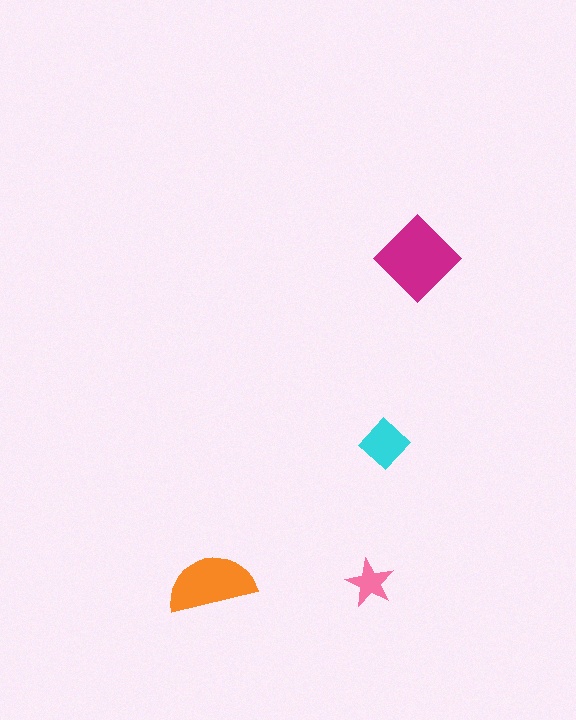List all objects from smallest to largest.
The pink star, the cyan diamond, the orange semicircle, the magenta diamond.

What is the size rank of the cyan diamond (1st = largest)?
3rd.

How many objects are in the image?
There are 4 objects in the image.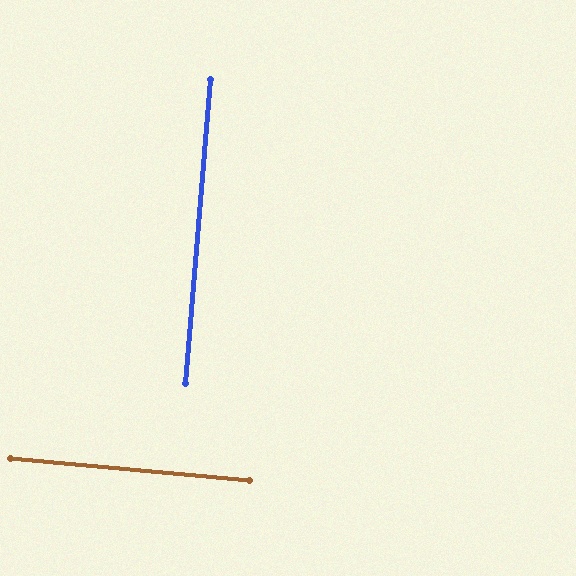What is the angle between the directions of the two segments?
Approximately 89 degrees.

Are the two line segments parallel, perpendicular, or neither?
Perpendicular — they meet at approximately 89°.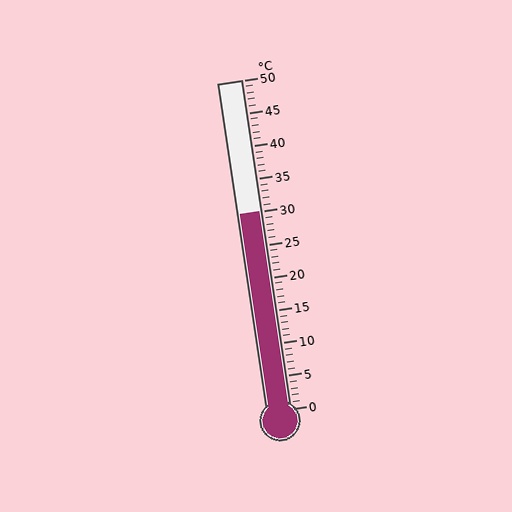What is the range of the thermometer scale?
The thermometer scale ranges from 0°C to 50°C.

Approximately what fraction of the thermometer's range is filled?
The thermometer is filled to approximately 60% of its range.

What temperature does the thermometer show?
The thermometer shows approximately 30°C.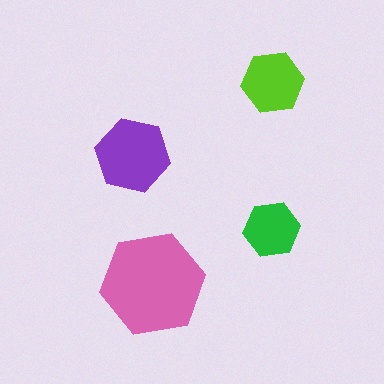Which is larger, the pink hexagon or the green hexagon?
The pink one.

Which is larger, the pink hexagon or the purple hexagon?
The pink one.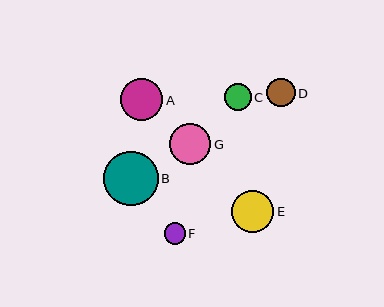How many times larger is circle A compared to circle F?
Circle A is approximately 2.0 times the size of circle F.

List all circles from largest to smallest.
From largest to smallest: B, E, A, G, D, C, F.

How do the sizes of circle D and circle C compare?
Circle D and circle C are approximately the same size.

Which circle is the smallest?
Circle F is the smallest with a size of approximately 21 pixels.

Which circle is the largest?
Circle B is the largest with a size of approximately 54 pixels.